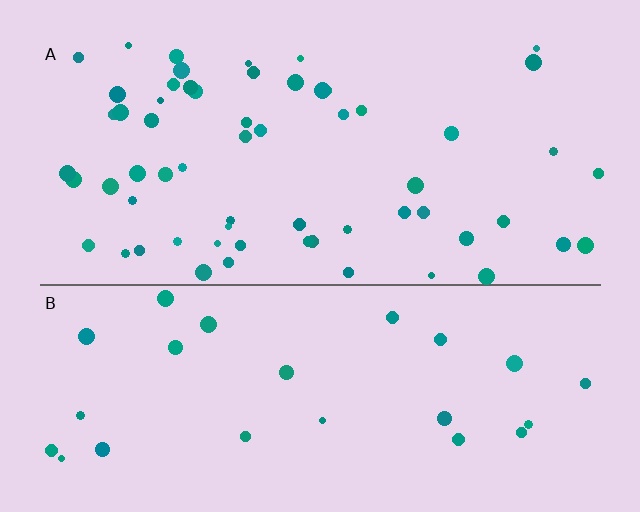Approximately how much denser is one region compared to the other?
Approximately 2.4× — region A over region B.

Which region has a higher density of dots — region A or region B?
A (the top).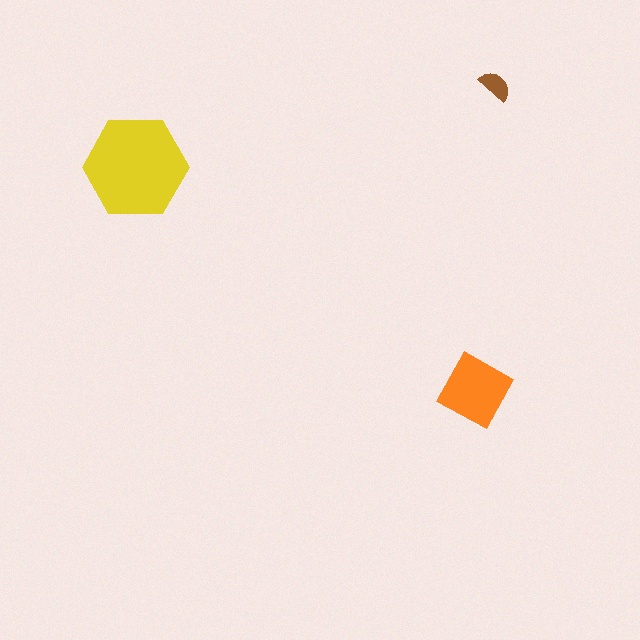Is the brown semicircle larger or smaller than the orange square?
Smaller.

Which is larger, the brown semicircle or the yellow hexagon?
The yellow hexagon.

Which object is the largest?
The yellow hexagon.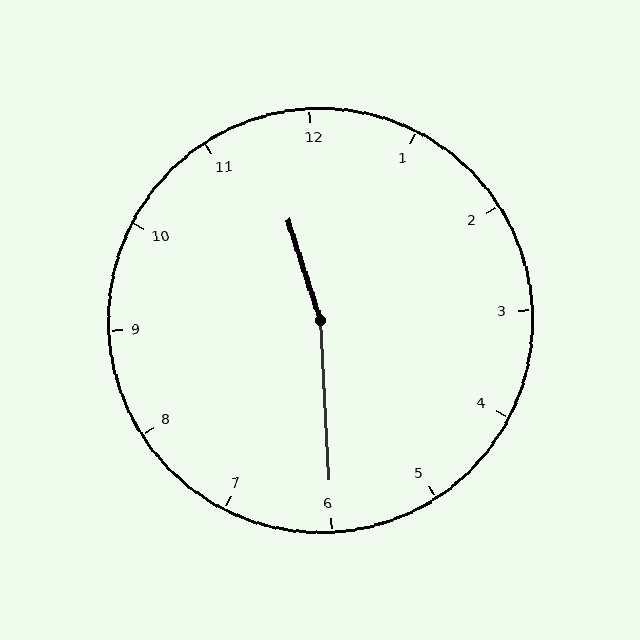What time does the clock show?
11:30.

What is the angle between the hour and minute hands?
Approximately 165 degrees.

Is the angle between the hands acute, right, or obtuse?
It is obtuse.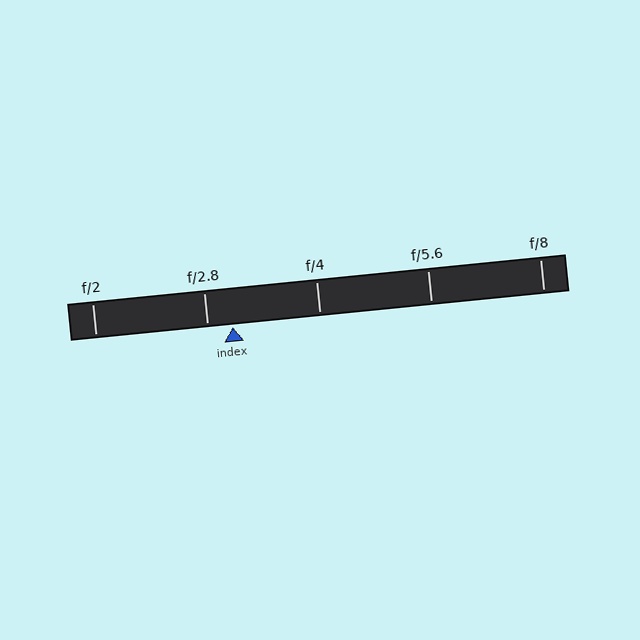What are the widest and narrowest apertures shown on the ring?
The widest aperture shown is f/2 and the narrowest is f/8.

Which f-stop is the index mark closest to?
The index mark is closest to f/2.8.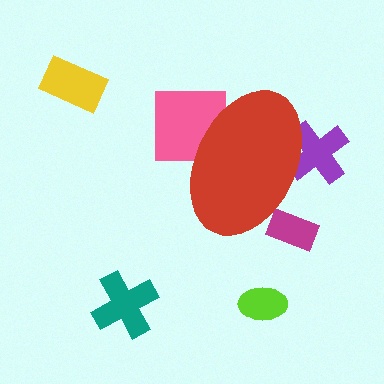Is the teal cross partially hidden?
No, the teal cross is fully visible.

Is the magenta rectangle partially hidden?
Yes, the magenta rectangle is partially hidden behind the red ellipse.